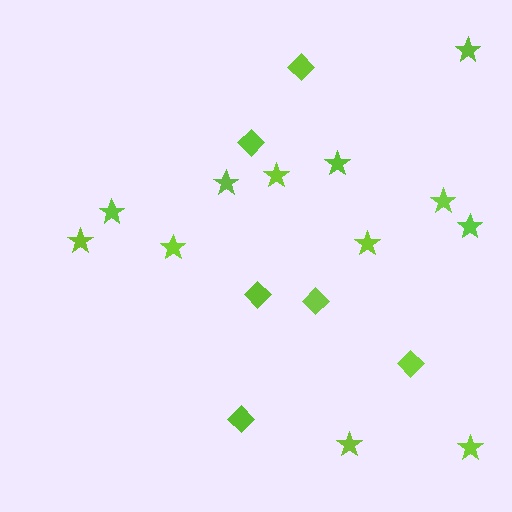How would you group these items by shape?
There are 2 groups: one group of diamonds (6) and one group of stars (12).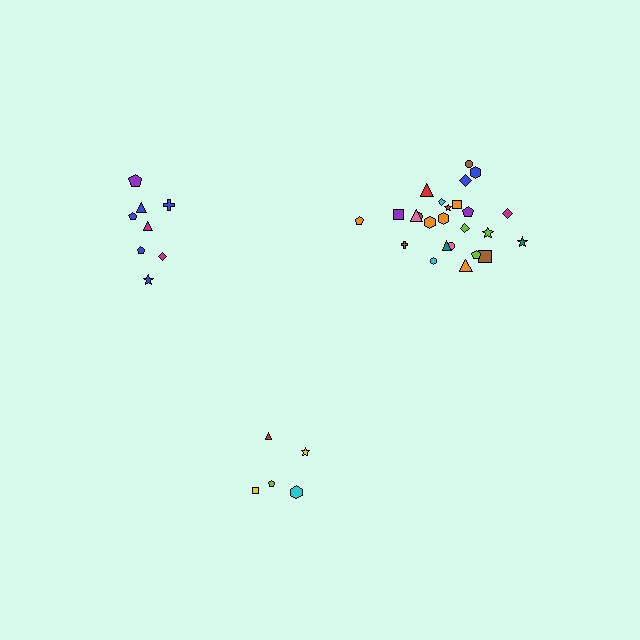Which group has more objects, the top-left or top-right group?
The top-right group.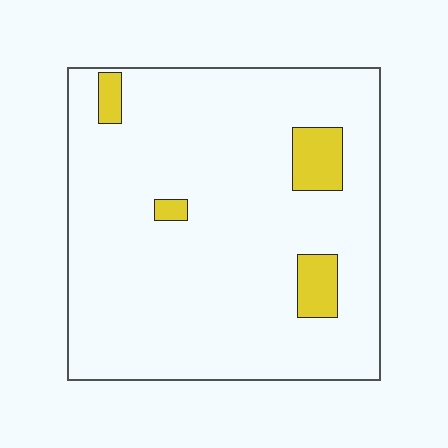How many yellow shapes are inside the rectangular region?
4.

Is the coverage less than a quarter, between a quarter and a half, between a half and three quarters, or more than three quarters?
Less than a quarter.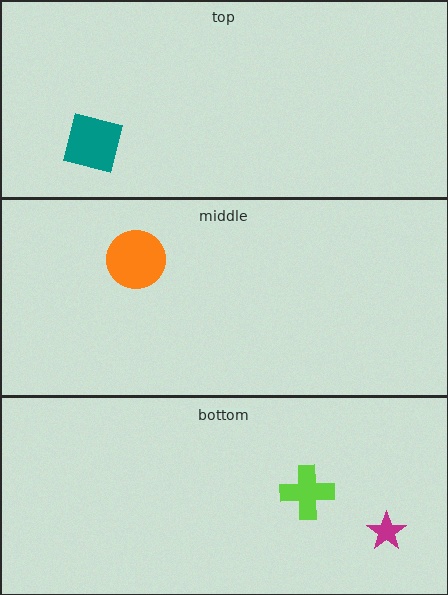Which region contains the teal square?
The top region.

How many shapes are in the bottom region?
2.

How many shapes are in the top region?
1.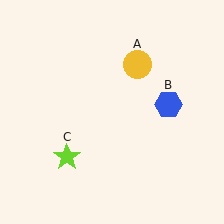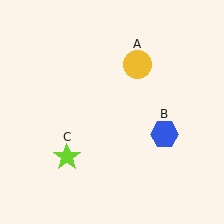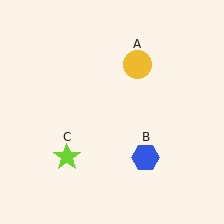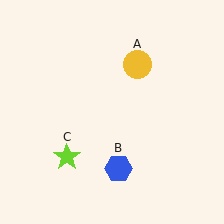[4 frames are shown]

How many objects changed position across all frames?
1 object changed position: blue hexagon (object B).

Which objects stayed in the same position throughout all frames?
Yellow circle (object A) and lime star (object C) remained stationary.